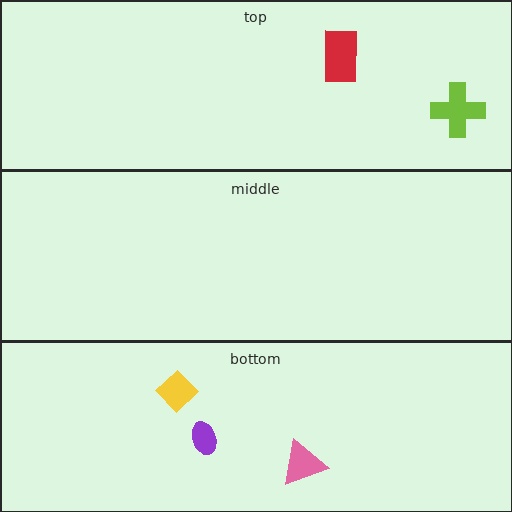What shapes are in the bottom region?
The pink triangle, the yellow diamond, the purple ellipse.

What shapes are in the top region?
The lime cross, the red rectangle.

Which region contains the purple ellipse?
The bottom region.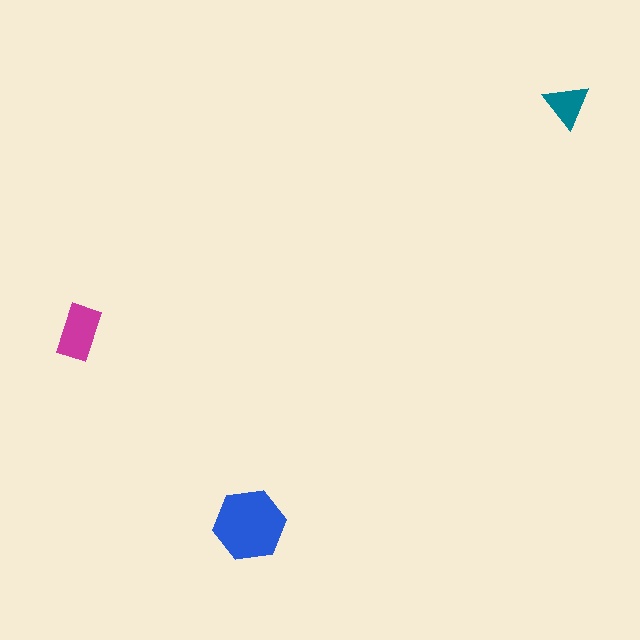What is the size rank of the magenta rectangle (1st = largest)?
2nd.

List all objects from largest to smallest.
The blue hexagon, the magenta rectangle, the teal triangle.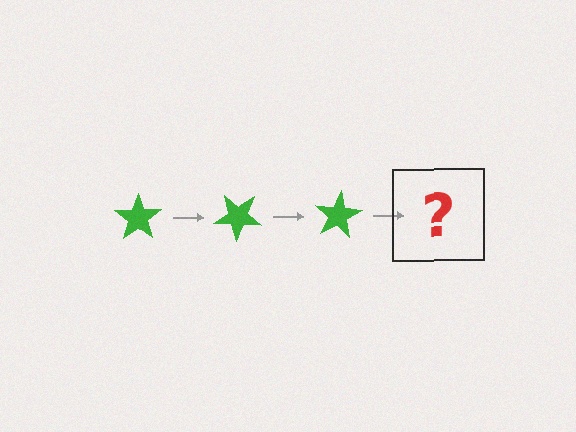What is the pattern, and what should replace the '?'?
The pattern is that the star rotates 40 degrees each step. The '?' should be a green star rotated 120 degrees.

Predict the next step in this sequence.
The next step is a green star rotated 120 degrees.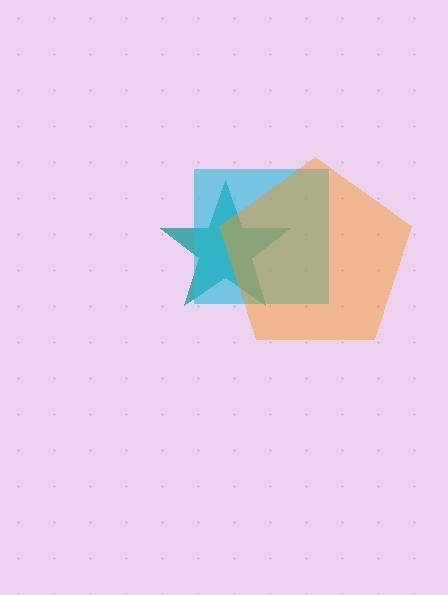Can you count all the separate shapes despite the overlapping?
Yes, there are 3 separate shapes.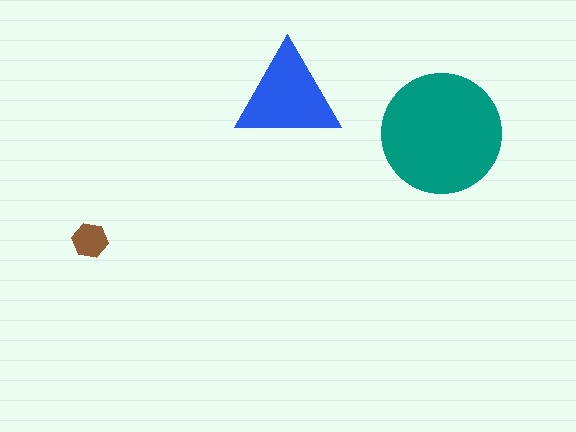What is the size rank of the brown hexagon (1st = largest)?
3rd.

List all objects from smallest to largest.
The brown hexagon, the blue triangle, the teal circle.